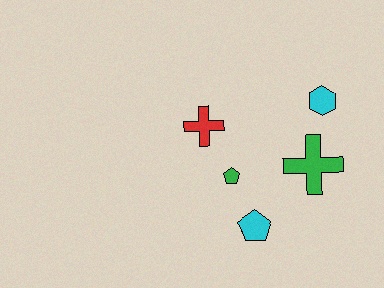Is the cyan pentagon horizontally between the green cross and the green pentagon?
Yes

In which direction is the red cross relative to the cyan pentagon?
The red cross is above the cyan pentagon.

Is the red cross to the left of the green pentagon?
Yes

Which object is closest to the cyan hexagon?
The green cross is closest to the cyan hexagon.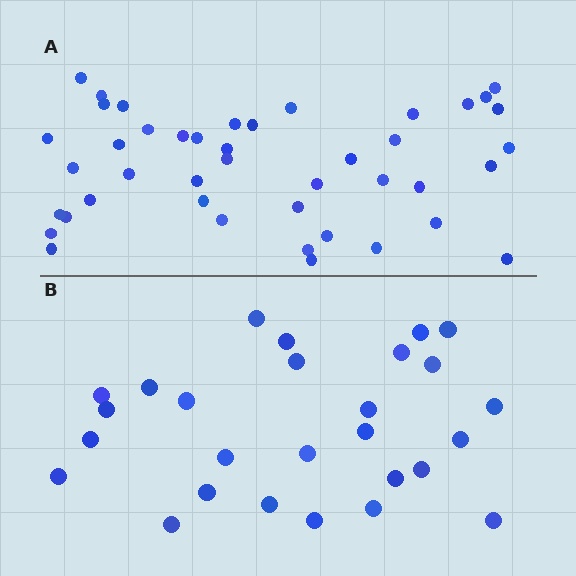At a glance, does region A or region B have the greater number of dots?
Region A (the top region) has more dots.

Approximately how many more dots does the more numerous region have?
Region A has approximately 15 more dots than region B.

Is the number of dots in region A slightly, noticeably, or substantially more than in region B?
Region A has substantially more. The ratio is roughly 1.6 to 1.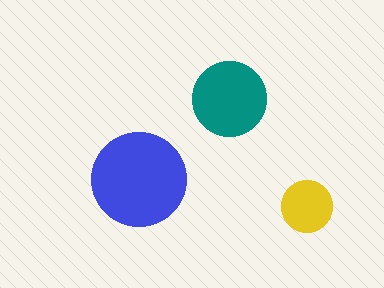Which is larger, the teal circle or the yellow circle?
The teal one.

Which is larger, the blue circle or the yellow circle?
The blue one.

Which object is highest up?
The teal circle is topmost.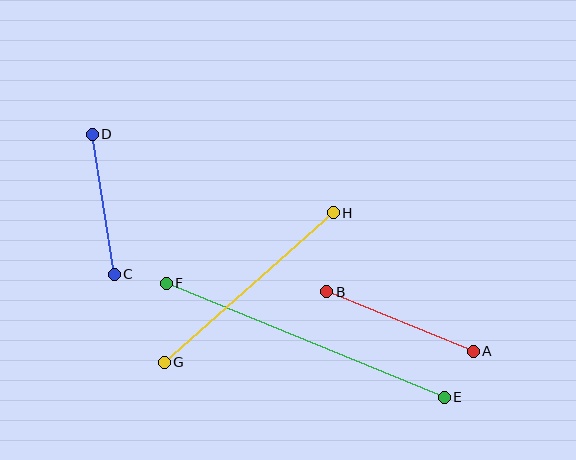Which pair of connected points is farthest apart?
Points E and F are farthest apart.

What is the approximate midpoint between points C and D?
The midpoint is at approximately (103, 204) pixels.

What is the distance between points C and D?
The distance is approximately 142 pixels.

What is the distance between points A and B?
The distance is approximately 158 pixels.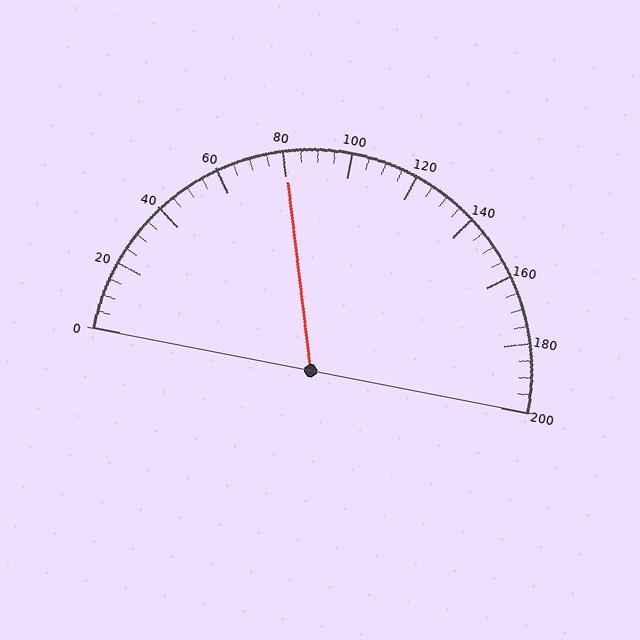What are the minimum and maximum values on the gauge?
The gauge ranges from 0 to 200.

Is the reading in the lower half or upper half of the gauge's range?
The reading is in the lower half of the range (0 to 200).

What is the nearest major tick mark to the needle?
The nearest major tick mark is 80.